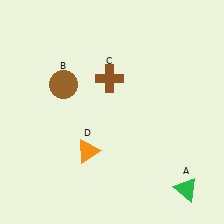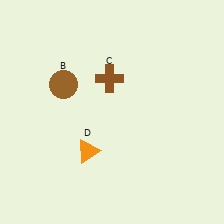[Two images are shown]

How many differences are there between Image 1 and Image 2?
There is 1 difference between the two images.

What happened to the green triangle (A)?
The green triangle (A) was removed in Image 2. It was in the bottom-right area of Image 1.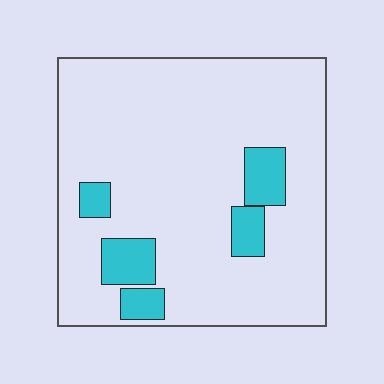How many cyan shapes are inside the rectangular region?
5.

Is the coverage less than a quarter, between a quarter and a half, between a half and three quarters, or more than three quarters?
Less than a quarter.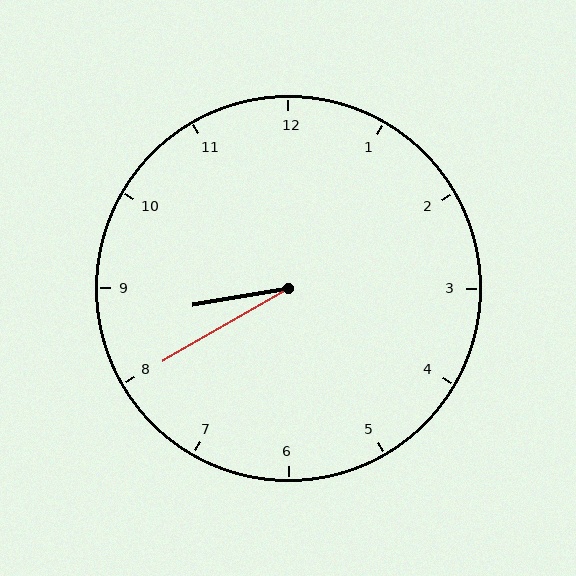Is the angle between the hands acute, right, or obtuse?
It is acute.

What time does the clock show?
8:40.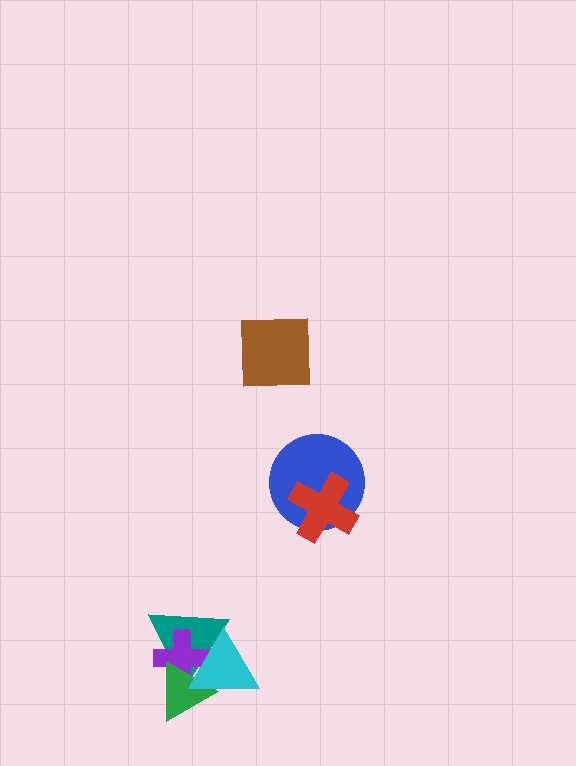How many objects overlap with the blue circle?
1 object overlaps with the blue circle.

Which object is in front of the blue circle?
The red cross is in front of the blue circle.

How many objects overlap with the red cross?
1 object overlaps with the red cross.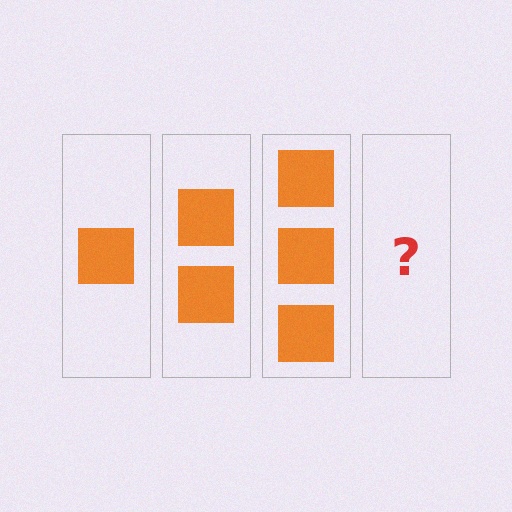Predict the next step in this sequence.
The next step is 4 squares.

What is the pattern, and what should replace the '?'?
The pattern is that each step adds one more square. The '?' should be 4 squares.